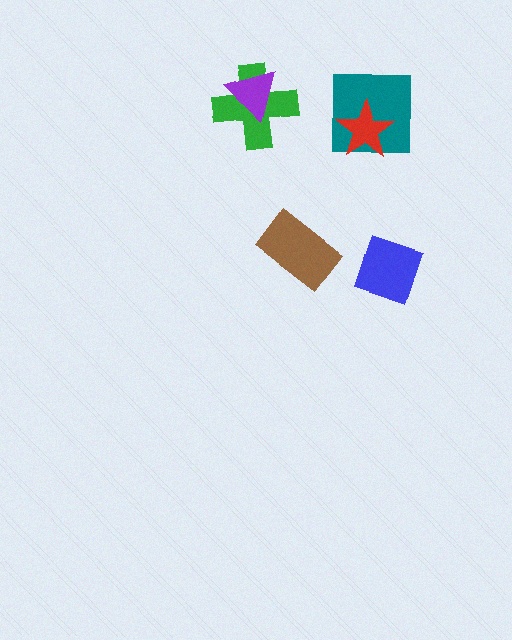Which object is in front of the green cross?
The purple triangle is in front of the green cross.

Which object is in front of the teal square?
The red star is in front of the teal square.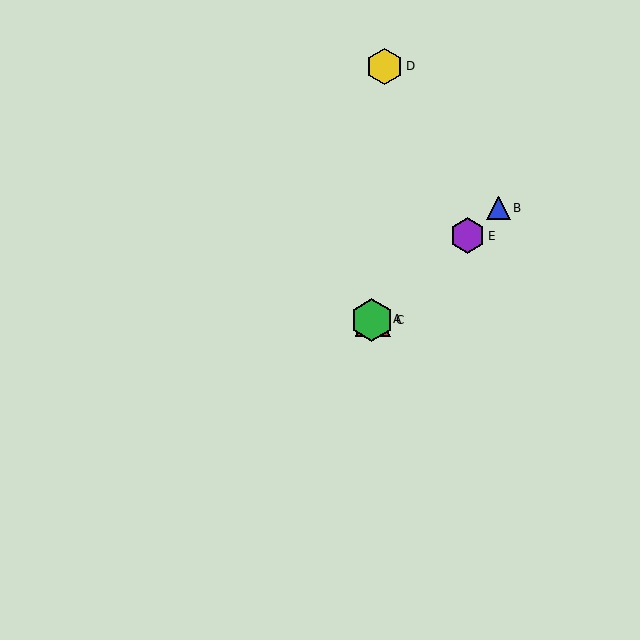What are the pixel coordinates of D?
Object D is at (384, 66).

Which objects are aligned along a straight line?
Objects A, B, C, E are aligned along a straight line.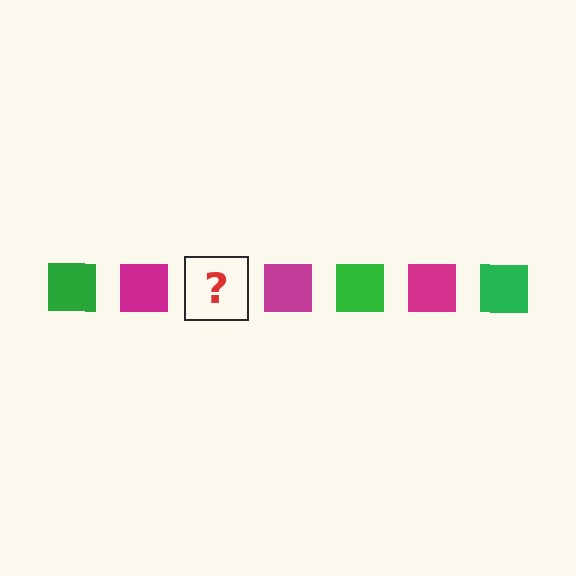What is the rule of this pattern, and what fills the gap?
The rule is that the pattern cycles through green, magenta squares. The gap should be filled with a green square.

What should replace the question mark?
The question mark should be replaced with a green square.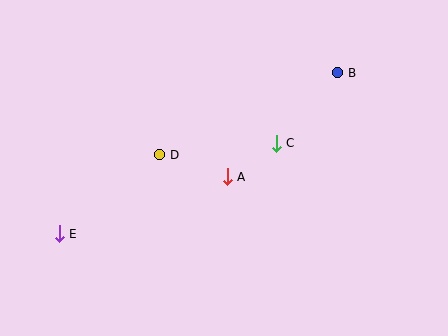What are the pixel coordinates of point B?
Point B is at (338, 73).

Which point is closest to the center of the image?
Point A at (227, 177) is closest to the center.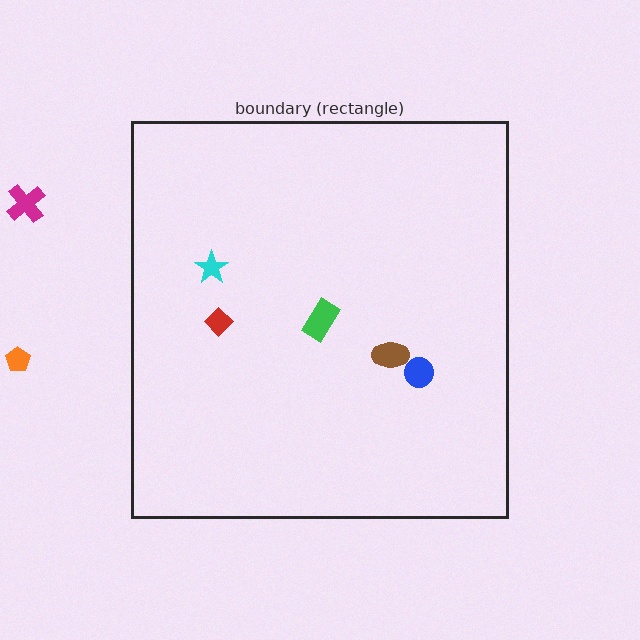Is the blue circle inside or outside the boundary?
Inside.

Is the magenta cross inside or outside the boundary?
Outside.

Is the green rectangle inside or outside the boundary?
Inside.